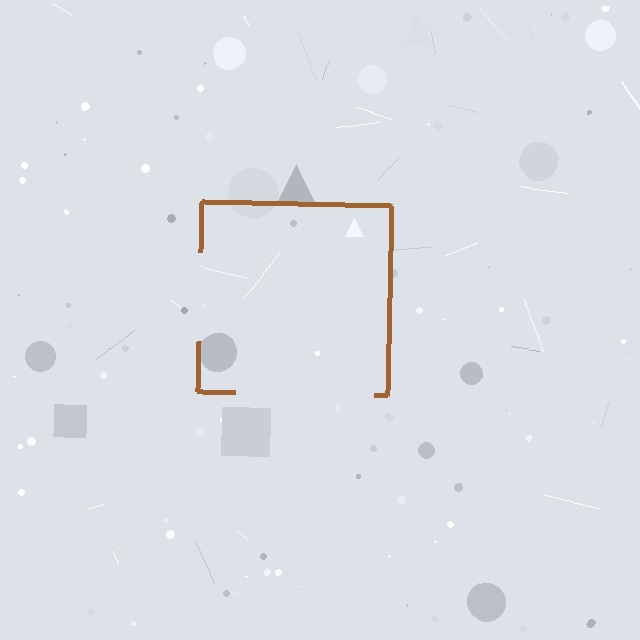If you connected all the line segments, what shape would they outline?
They would outline a square.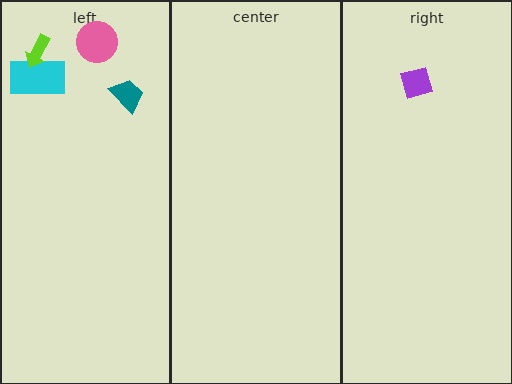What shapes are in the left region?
The cyan rectangle, the pink circle, the lime arrow, the teal trapezoid.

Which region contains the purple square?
The right region.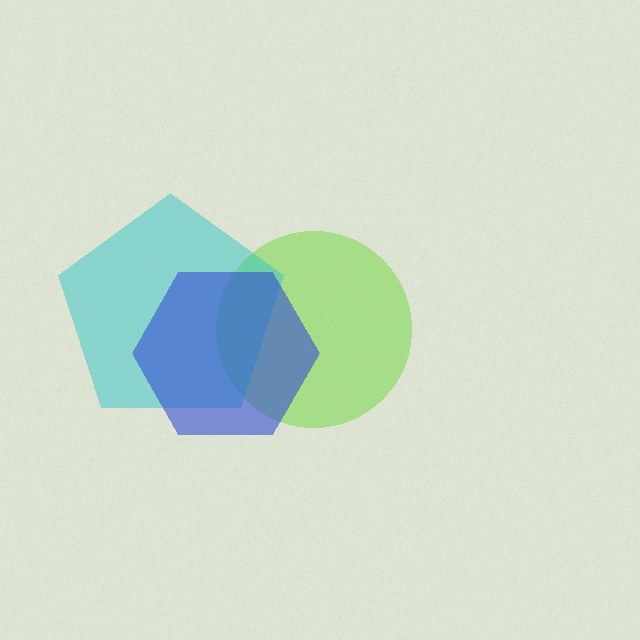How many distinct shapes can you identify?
There are 3 distinct shapes: a lime circle, a cyan pentagon, a blue hexagon.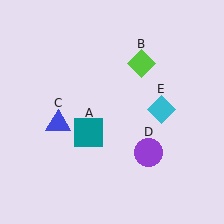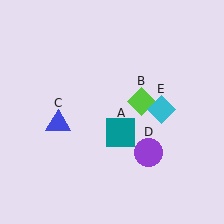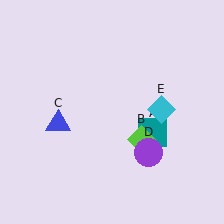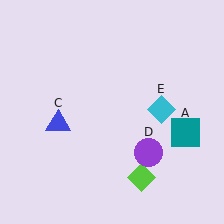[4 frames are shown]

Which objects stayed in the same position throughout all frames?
Blue triangle (object C) and purple circle (object D) and cyan diamond (object E) remained stationary.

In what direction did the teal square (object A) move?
The teal square (object A) moved right.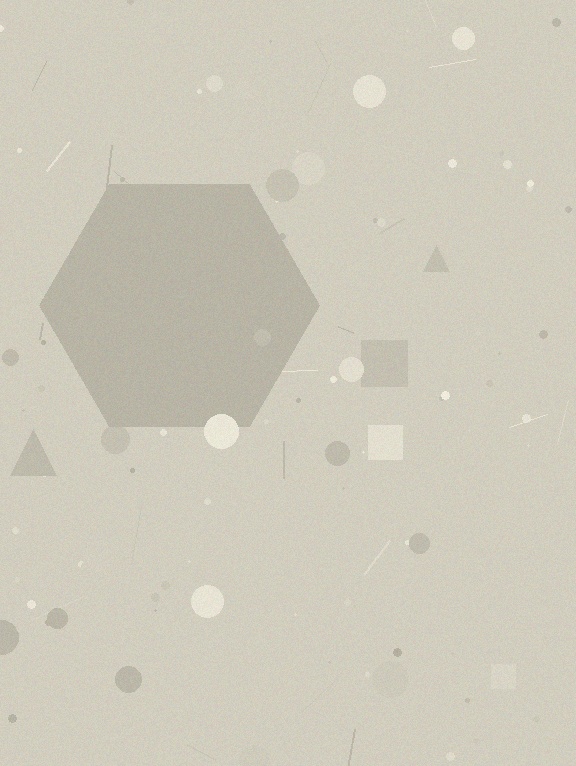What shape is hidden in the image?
A hexagon is hidden in the image.